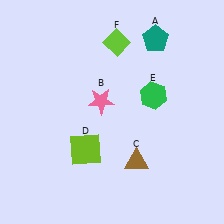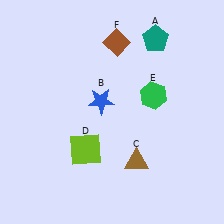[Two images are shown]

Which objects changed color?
B changed from pink to blue. F changed from lime to brown.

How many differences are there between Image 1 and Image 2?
There are 2 differences between the two images.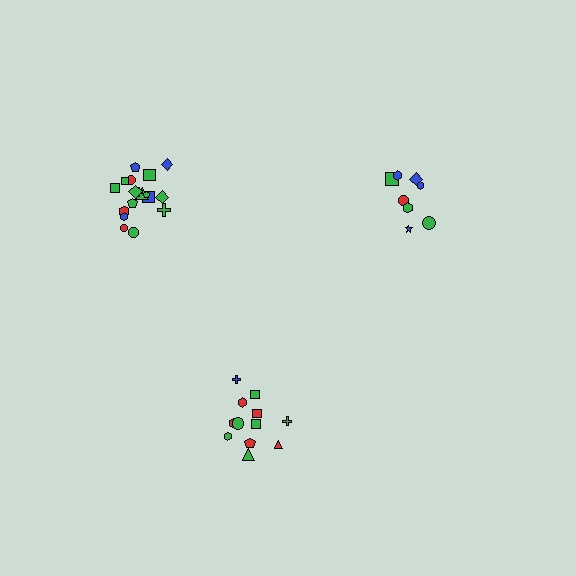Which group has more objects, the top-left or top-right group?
The top-left group.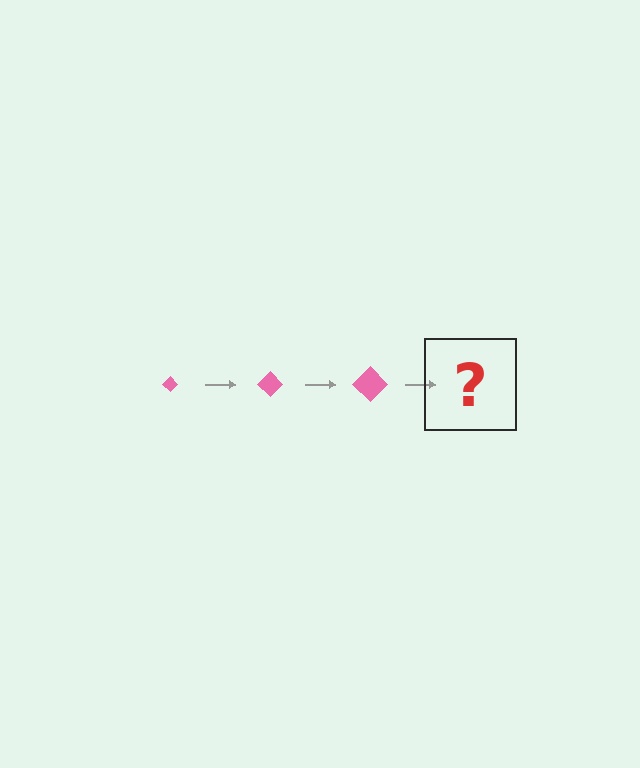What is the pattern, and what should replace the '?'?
The pattern is that the diamond gets progressively larger each step. The '?' should be a pink diamond, larger than the previous one.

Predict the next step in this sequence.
The next step is a pink diamond, larger than the previous one.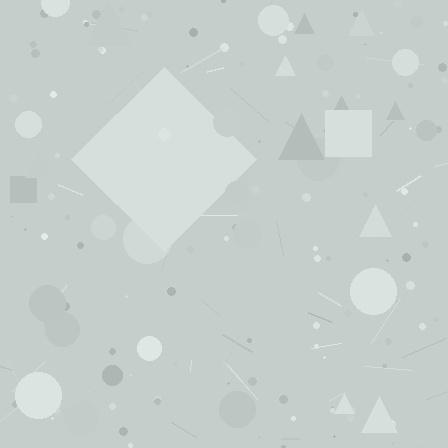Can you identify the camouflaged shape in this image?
The camouflaged shape is a diamond.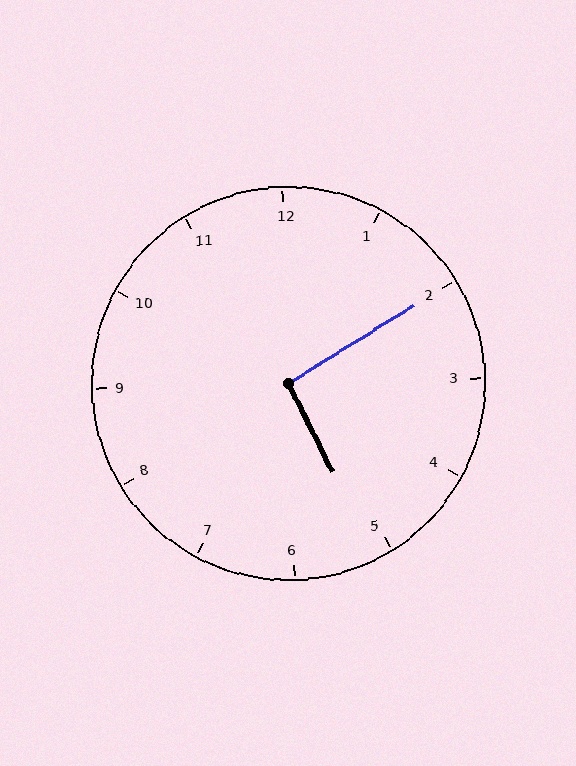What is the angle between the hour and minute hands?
Approximately 95 degrees.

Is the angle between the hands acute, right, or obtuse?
It is right.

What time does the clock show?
5:10.